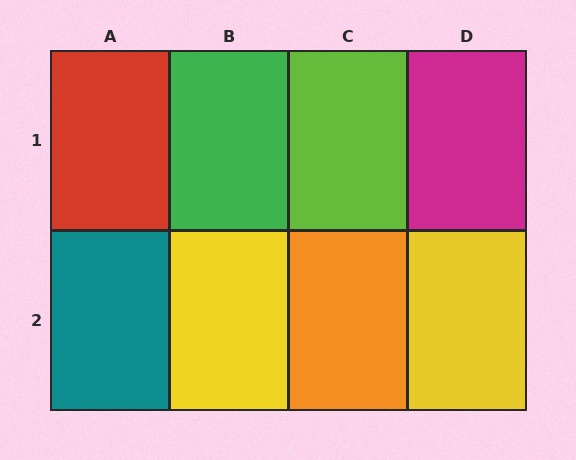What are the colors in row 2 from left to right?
Teal, yellow, orange, yellow.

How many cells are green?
1 cell is green.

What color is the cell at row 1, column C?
Lime.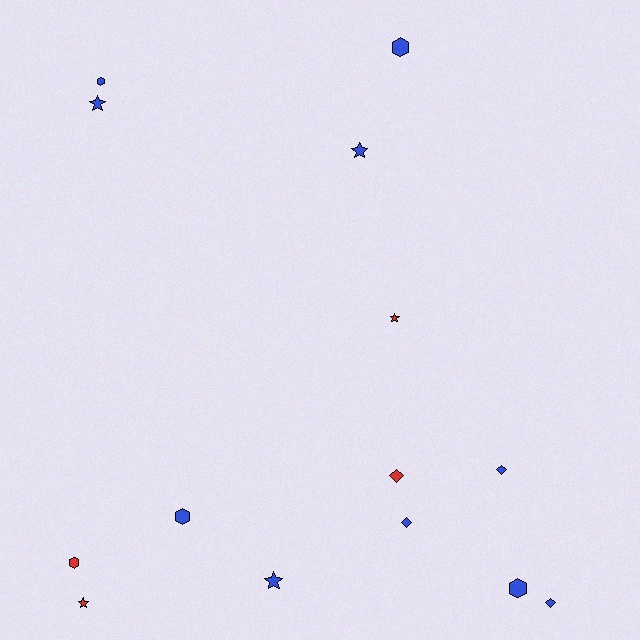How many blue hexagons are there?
There are 4 blue hexagons.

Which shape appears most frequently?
Hexagon, with 5 objects.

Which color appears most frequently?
Blue, with 10 objects.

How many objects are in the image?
There are 14 objects.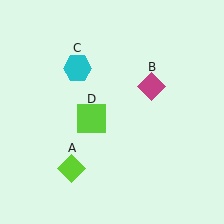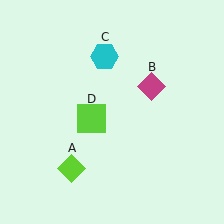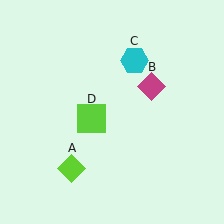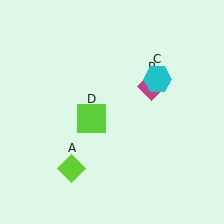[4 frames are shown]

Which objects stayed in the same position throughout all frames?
Lime diamond (object A) and magenta diamond (object B) and lime square (object D) remained stationary.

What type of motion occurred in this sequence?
The cyan hexagon (object C) rotated clockwise around the center of the scene.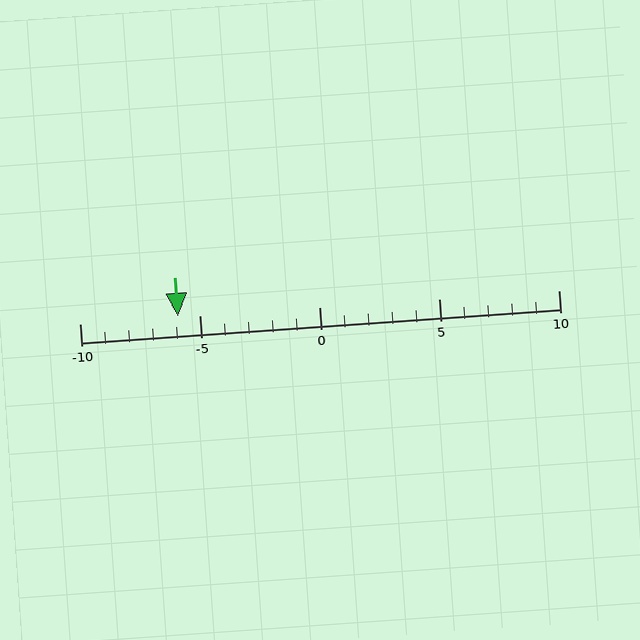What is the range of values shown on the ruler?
The ruler shows values from -10 to 10.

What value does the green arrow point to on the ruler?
The green arrow points to approximately -6.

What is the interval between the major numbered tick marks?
The major tick marks are spaced 5 units apart.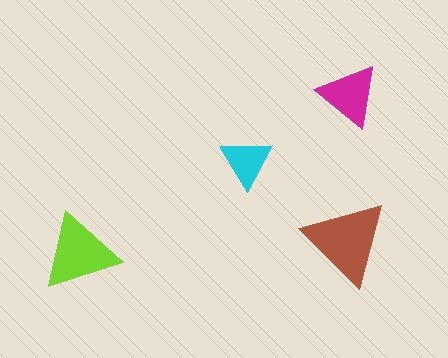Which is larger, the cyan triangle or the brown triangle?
The brown one.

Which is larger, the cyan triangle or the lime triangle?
The lime one.